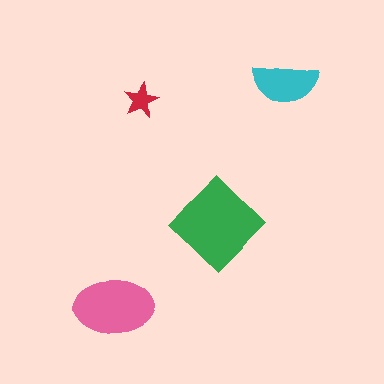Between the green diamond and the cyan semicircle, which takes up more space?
The green diamond.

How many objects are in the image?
There are 4 objects in the image.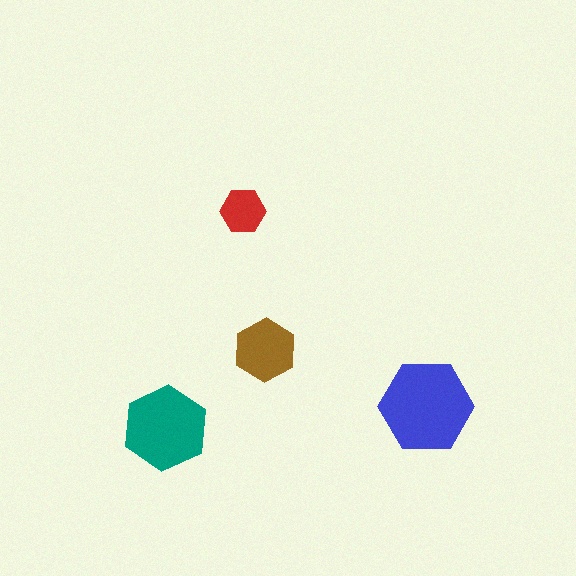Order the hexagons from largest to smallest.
the blue one, the teal one, the brown one, the red one.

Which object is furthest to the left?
The teal hexagon is leftmost.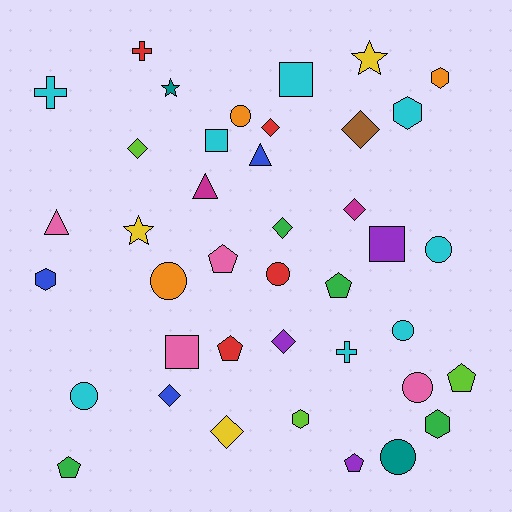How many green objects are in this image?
There are 4 green objects.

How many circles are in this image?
There are 8 circles.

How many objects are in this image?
There are 40 objects.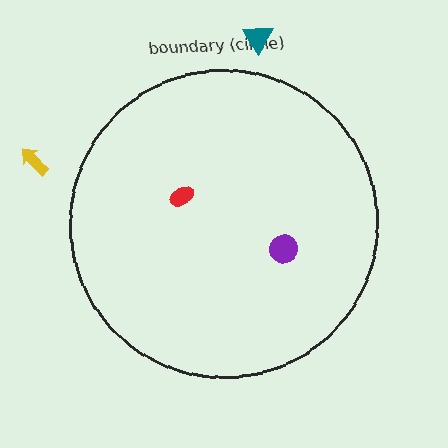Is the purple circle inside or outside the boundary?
Inside.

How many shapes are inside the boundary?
2 inside, 2 outside.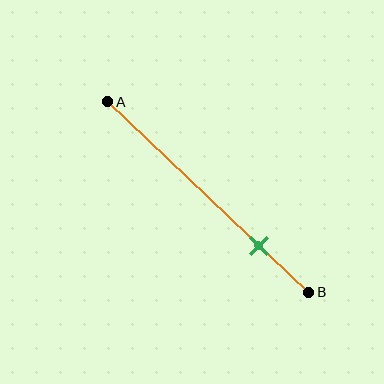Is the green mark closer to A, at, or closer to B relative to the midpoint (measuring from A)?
The green mark is closer to point B than the midpoint of segment AB.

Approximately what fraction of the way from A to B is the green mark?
The green mark is approximately 75% of the way from A to B.